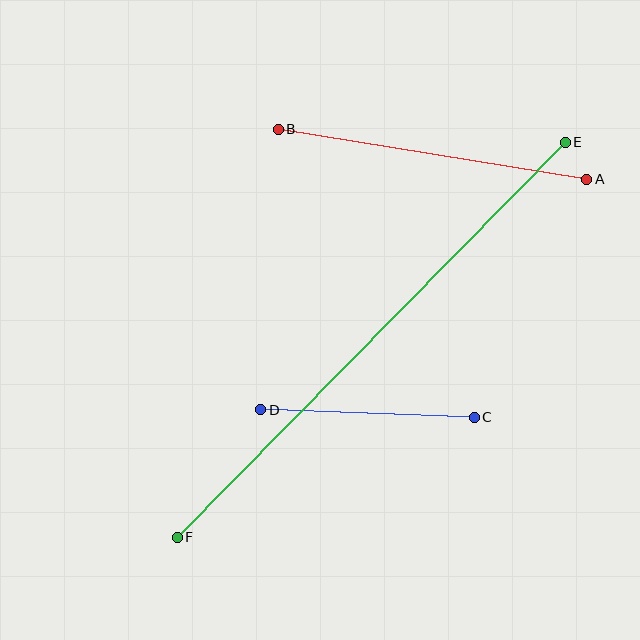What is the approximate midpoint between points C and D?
The midpoint is at approximately (368, 414) pixels.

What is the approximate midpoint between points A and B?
The midpoint is at approximately (433, 154) pixels.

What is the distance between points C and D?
The distance is approximately 214 pixels.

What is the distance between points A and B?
The distance is approximately 313 pixels.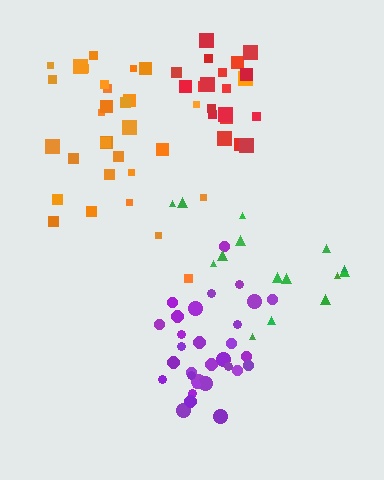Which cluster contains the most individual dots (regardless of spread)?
Orange (31).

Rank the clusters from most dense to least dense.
purple, red, orange, green.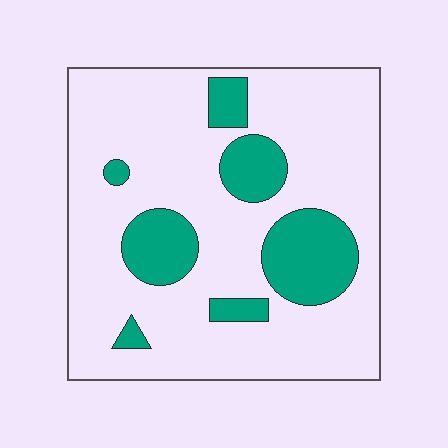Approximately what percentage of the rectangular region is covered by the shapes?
Approximately 20%.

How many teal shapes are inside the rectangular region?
7.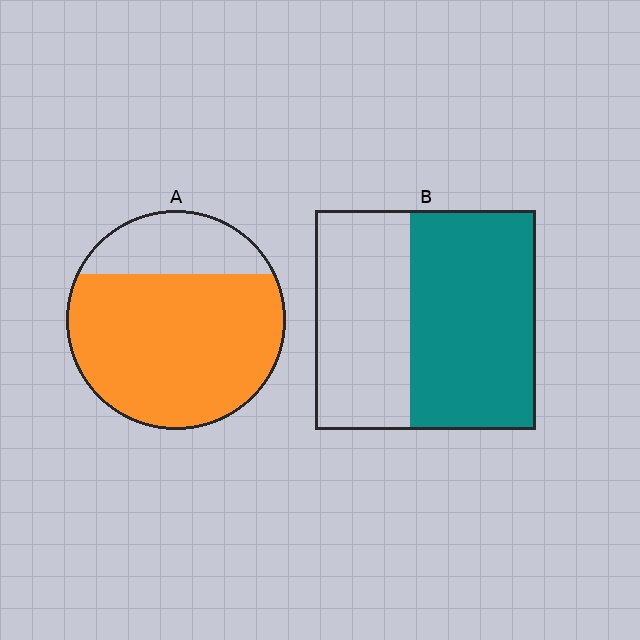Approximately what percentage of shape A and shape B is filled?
A is approximately 75% and B is approximately 55%.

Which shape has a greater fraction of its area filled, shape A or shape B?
Shape A.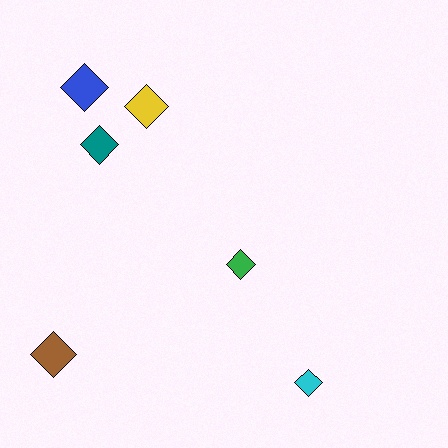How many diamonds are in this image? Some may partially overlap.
There are 6 diamonds.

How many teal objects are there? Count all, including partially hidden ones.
There is 1 teal object.